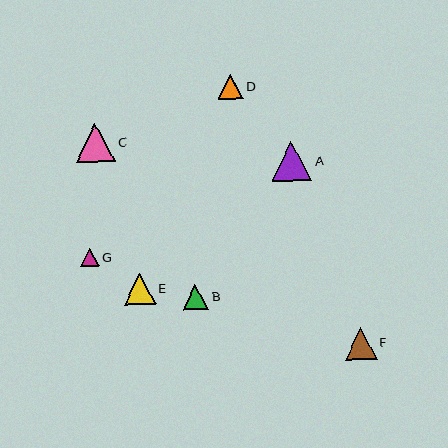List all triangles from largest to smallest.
From largest to smallest: A, C, F, E, B, D, G.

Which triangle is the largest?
Triangle A is the largest with a size of approximately 40 pixels.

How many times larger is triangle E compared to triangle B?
Triangle E is approximately 1.2 times the size of triangle B.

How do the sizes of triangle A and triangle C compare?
Triangle A and triangle C are approximately the same size.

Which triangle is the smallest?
Triangle G is the smallest with a size of approximately 18 pixels.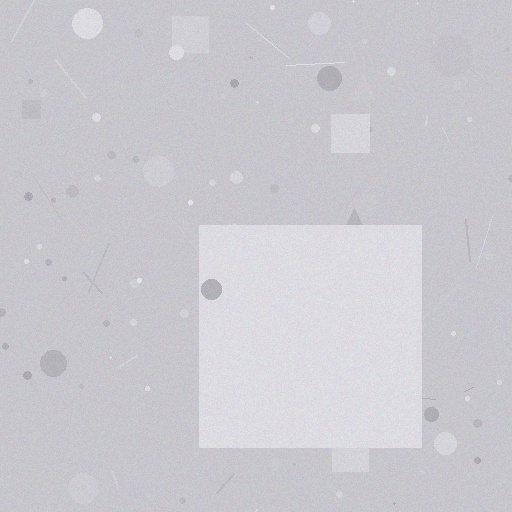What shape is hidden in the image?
A square is hidden in the image.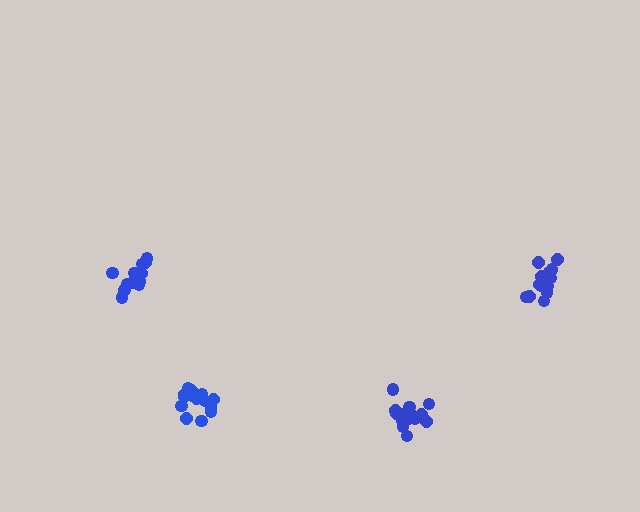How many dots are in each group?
Group 1: 15 dots, Group 2: 15 dots, Group 3: 17 dots, Group 4: 15 dots (62 total).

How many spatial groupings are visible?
There are 4 spatial groupings.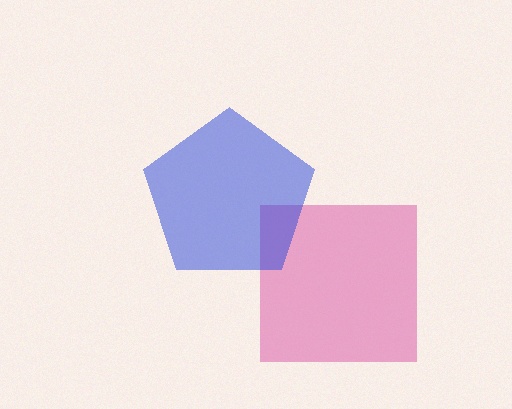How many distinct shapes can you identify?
There are 2 distinct shapes: a pink square, a blue pentagon.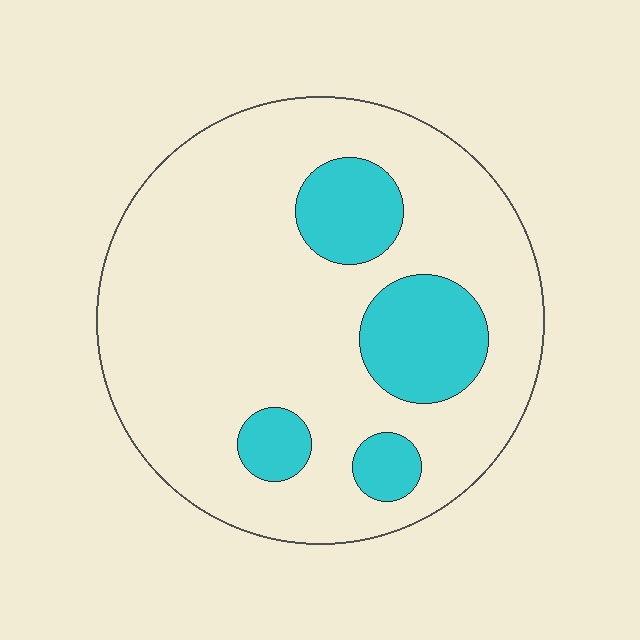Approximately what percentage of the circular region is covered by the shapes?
Approximately 20%.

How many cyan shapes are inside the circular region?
4.